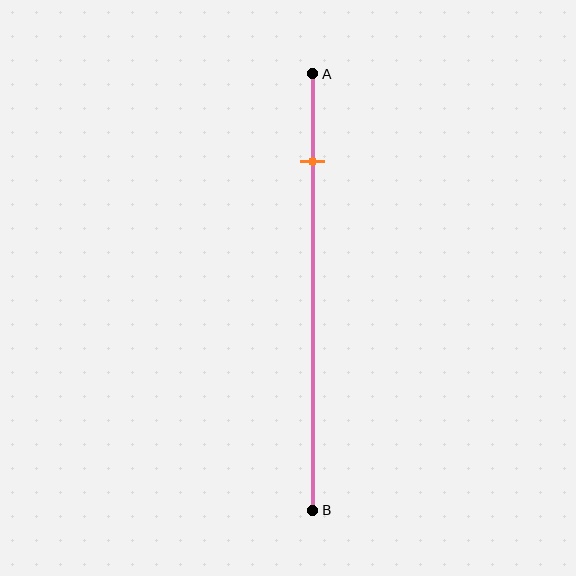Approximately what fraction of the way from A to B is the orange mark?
The orange mark is approximately 20% of the way from A to B.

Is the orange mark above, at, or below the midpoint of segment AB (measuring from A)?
The orange mark is above the midpoint of segment AB.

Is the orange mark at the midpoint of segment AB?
No, the mark is at about 20% from A, not at the 50% midpoint.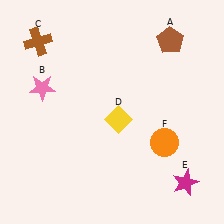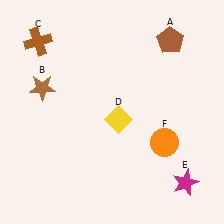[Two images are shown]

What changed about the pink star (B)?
In Image 1, B is pink. In Image 2, it changed to brown.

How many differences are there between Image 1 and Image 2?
There is 1 difference between the two images.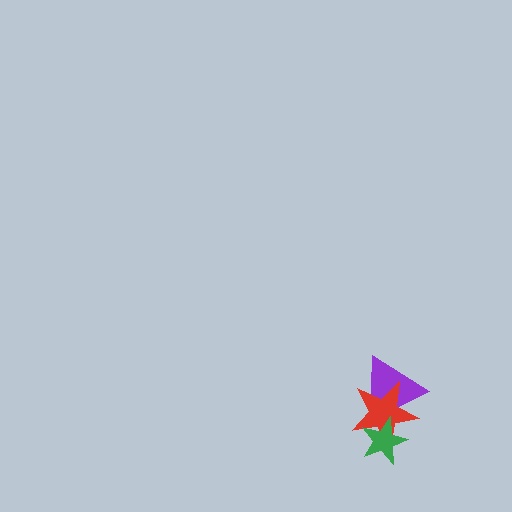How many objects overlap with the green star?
2 objects overlap with the green star.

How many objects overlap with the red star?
2 objects overlap with the red star.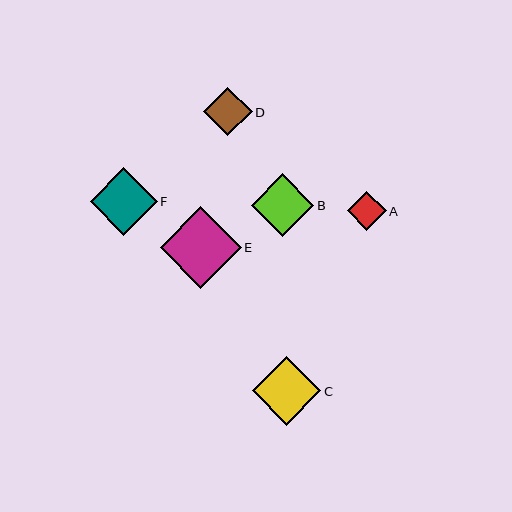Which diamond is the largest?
Diamond E is the largest with a size of approximately 81 pixels.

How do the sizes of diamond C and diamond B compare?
Diamond C and diamond B are approximately the same size.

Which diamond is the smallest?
Diamond A is the smallest with a size of approximately 38 pixels.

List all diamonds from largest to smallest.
From largest to smallest: E, C, F, B, D, A.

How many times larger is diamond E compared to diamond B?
Diamond E is approximately 1.3 times the size of diamond B.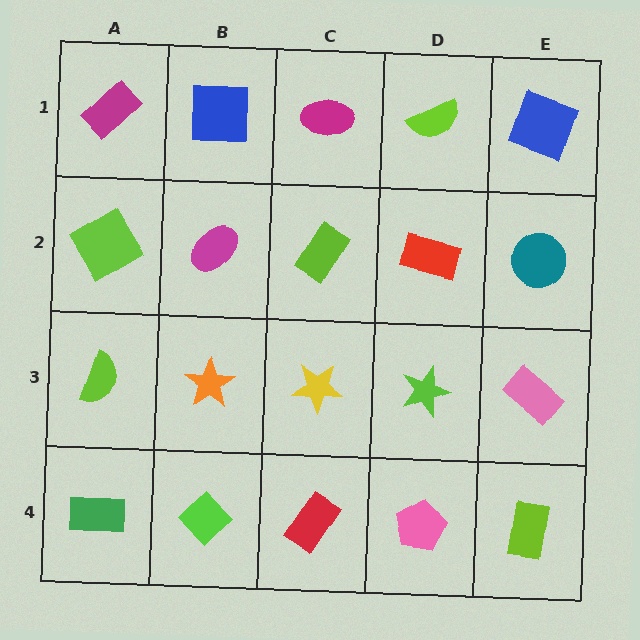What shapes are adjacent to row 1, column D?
A red rectangle (row 2, column D), a magenta ellipse (row 1, column C), a blue square (row 1, column E).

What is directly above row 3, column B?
A magenta ellipse.